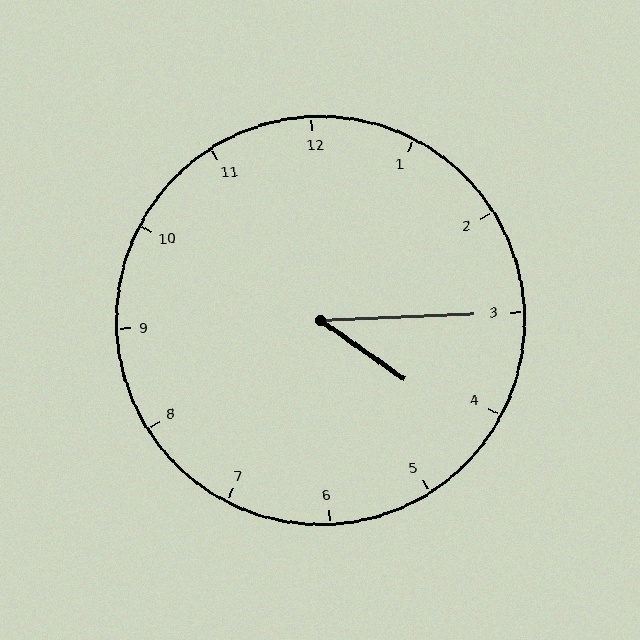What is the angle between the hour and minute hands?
Approximately 38 degrees.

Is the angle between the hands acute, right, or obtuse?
It is acute.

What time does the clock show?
4:15.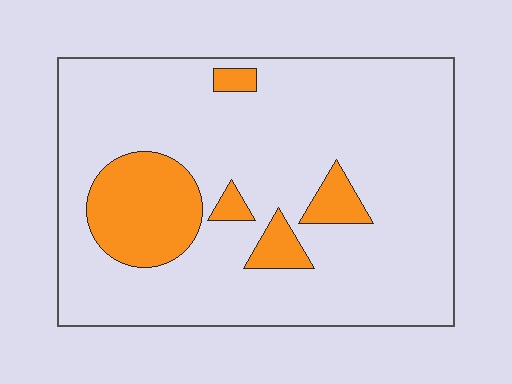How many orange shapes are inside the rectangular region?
5.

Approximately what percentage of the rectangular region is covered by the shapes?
Approximately 15%.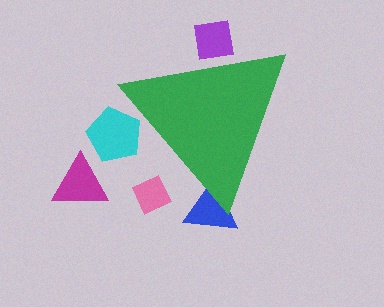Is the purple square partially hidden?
Yes, the purple square is partially hidden behind the green triangle.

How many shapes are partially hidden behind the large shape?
4 shapes are partially hidden.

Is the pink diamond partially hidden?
Yes, the pink diamond is partially hidden behind the green triangle.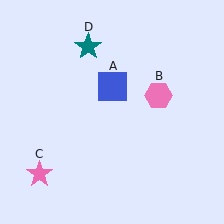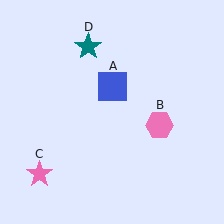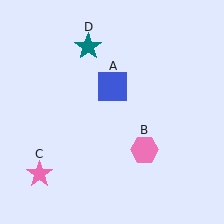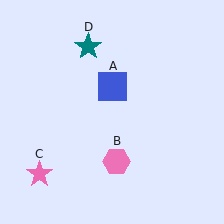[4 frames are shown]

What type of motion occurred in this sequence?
The pink hexagon (object B) rotated clockwise around the center of the scene.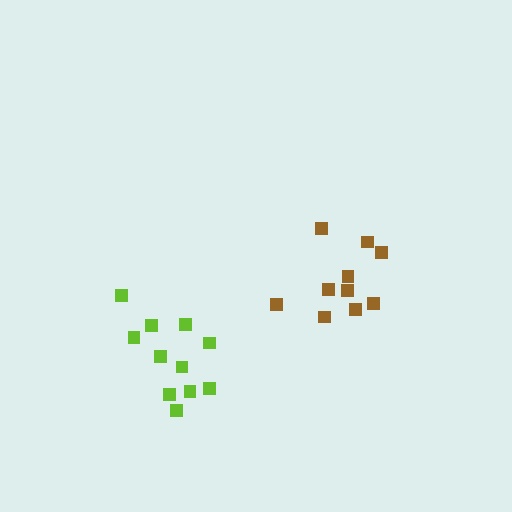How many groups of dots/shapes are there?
There are 2 groups.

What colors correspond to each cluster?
The clusters are colored: brown, lime.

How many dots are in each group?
Group 1: 10 dots, Group 2: 11 dots (21 total).